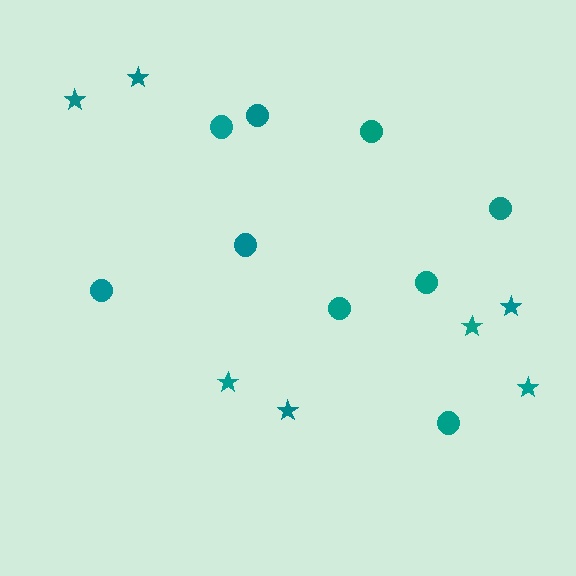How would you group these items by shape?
There are 2 groups: one group of stars (7) and one group of circles (9).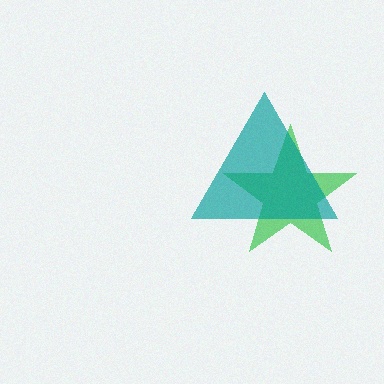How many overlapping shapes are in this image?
There are 2 overlapping shapes in the image.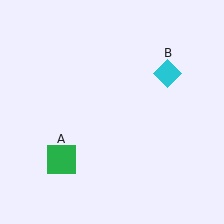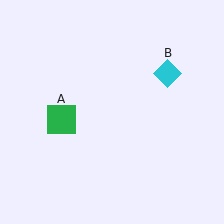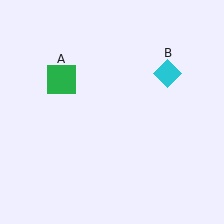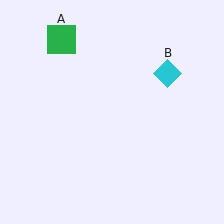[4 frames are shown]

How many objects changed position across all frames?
1 object changed position: green square (object A).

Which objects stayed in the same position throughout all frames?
Cyan diamond (object B) remained stationary.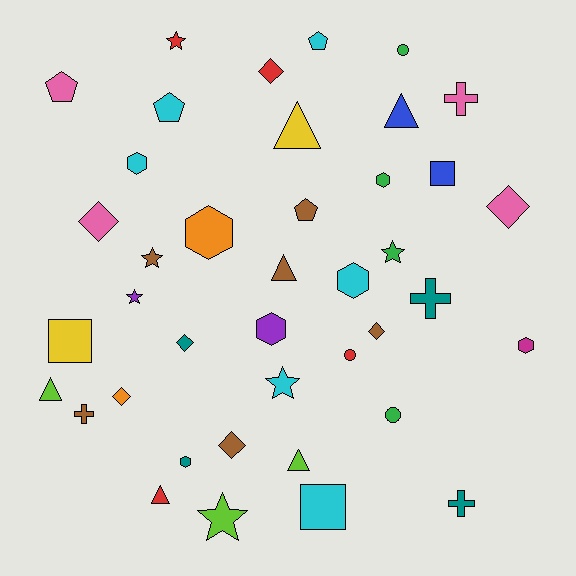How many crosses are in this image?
There are 4 crosses.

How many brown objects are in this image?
There are 6 brown objects.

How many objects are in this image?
There are 40 objects.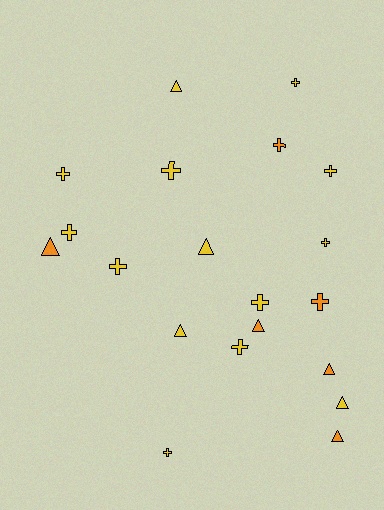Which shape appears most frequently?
Cross, with 12 objects.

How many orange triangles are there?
There are 4 orange triangles.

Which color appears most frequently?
Yellow, with 14 objects.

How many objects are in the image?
There are 20 objects.